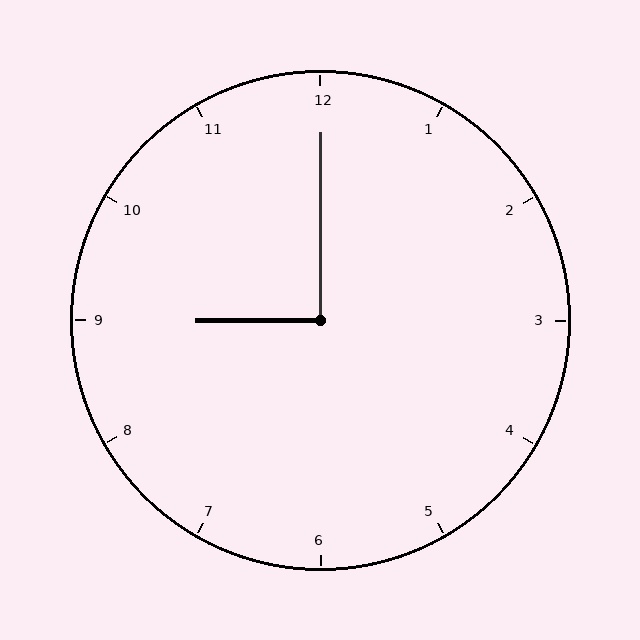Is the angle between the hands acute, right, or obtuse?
It is right.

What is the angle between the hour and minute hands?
Approximately 90 degrees.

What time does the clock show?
9:00.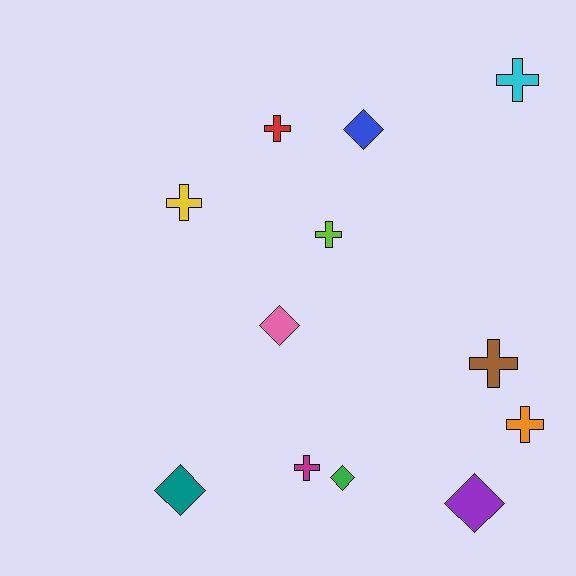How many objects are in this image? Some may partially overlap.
There are 12 objects.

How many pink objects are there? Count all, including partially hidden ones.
There is 1 pink object.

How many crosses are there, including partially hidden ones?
There are 7 crosses.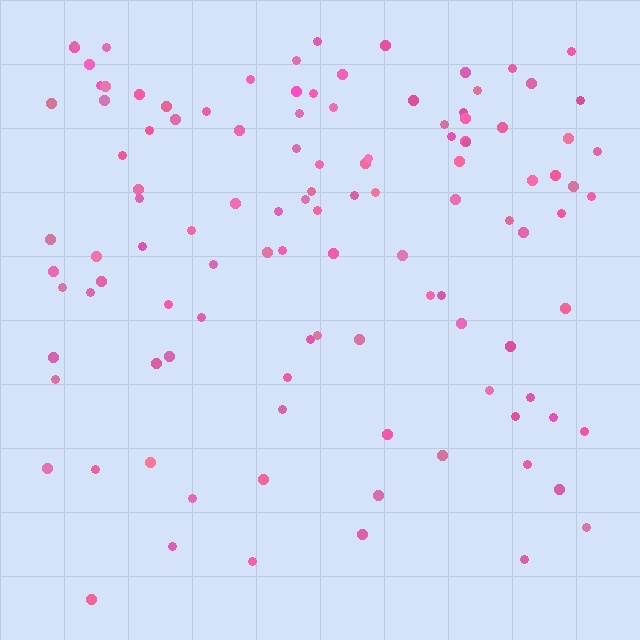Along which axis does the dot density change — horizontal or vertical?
Vertical.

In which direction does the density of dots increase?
From bottom to top, with the top side densest.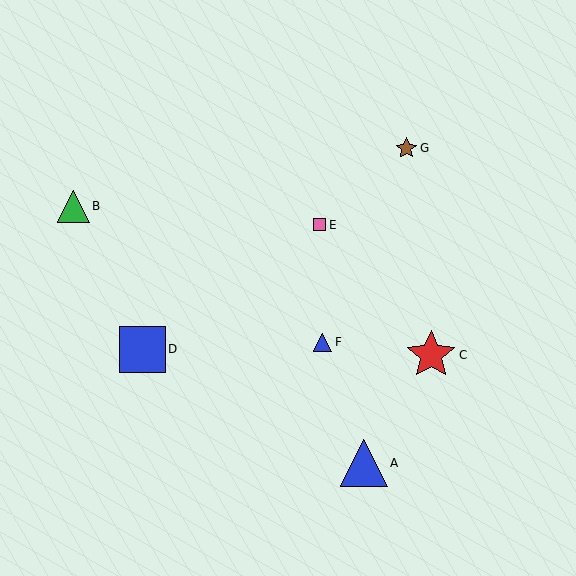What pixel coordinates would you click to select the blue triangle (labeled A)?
Click at (364, 463) to select the blue triangle A.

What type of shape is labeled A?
Shape A is a blue triangle.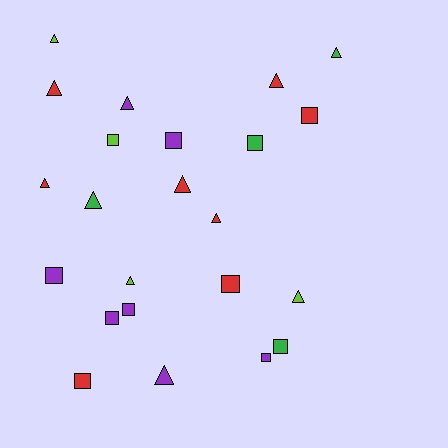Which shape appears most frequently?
Triangle, with 12 objects.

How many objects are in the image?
There are 23 objects.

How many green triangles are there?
There are 2 green triangles.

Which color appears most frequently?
Red, with 8 objects.